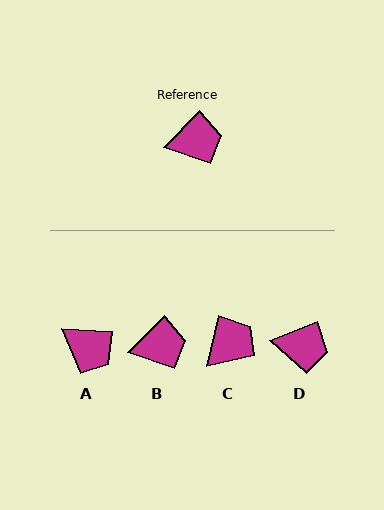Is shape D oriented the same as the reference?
No, it is off by about 23 degrees.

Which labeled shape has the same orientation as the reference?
B.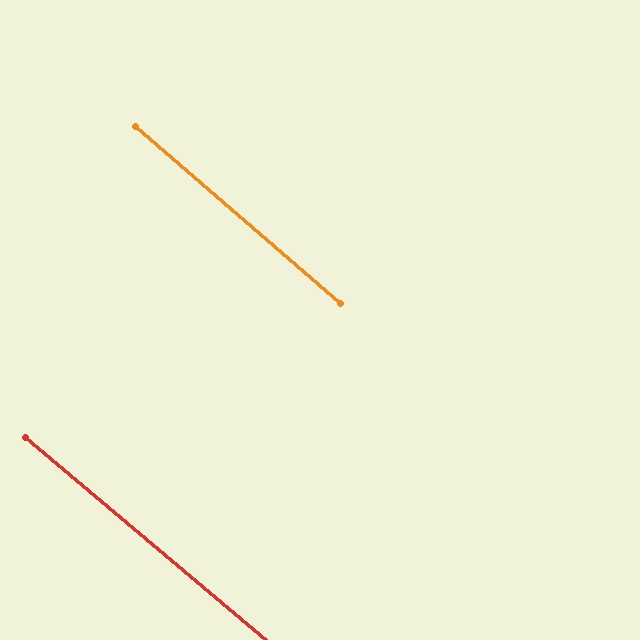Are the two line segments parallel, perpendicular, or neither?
Parallel — their directions differ by only 0.8°.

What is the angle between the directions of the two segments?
Approximately 1 degree.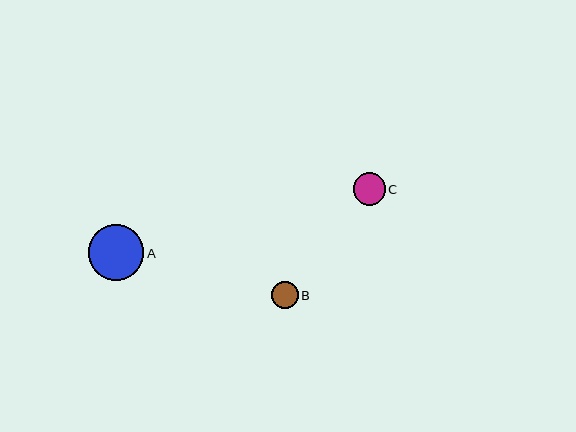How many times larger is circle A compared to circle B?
Circle A is approximately 2.1 times the size of circle B.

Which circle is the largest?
Circle A is the largest with a size of approximately 55 pixels.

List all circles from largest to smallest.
From largest to smallest: A, C, B.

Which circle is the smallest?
Circle B is the smallest with a size of approximately 27 pixels.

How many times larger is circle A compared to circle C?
Circle A is approximately 1.7 times the size of circle C.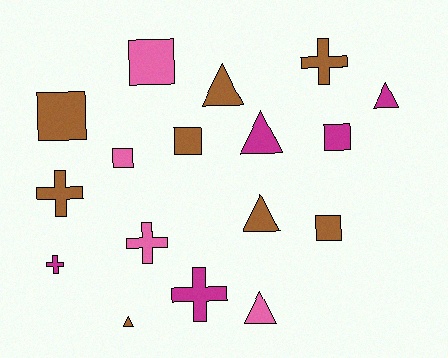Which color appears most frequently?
Brown, with 8 objects.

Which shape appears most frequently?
Triangle, with 6 objects.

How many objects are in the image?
There are 17 objects.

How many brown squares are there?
There are 3 brown squares.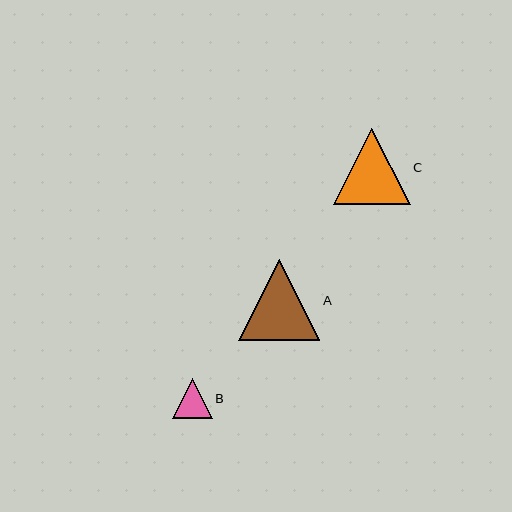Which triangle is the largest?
Triangle A is the largest with a size of approximately 81 pixels.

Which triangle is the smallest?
Triangle B is the smallest with a size of approximately 40 pixels.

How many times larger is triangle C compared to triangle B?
Triangle C is approximately 1.9 times the size of triangle B.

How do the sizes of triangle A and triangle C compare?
Triangle A and triangle C are approximately the same size.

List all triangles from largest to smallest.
From largest to smallest: A, C, B.